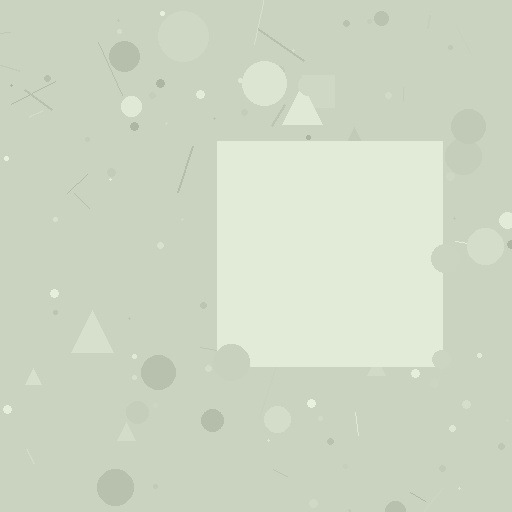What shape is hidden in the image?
A square is hidden in the image.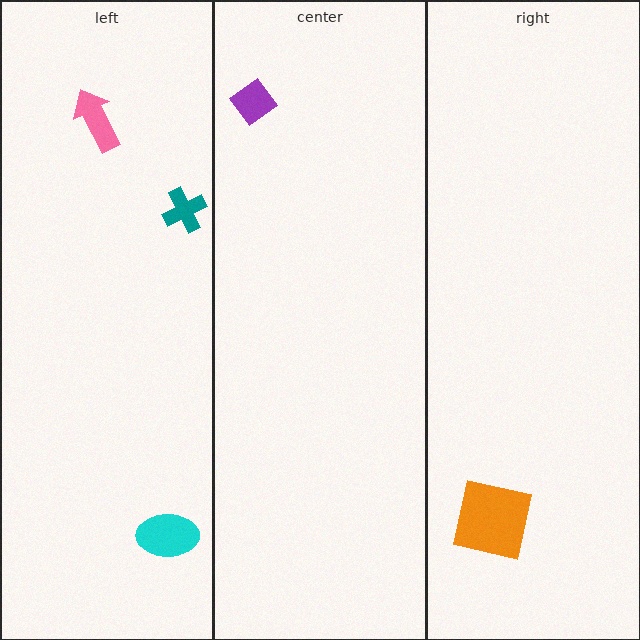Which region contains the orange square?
The right region.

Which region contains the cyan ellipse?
The left region.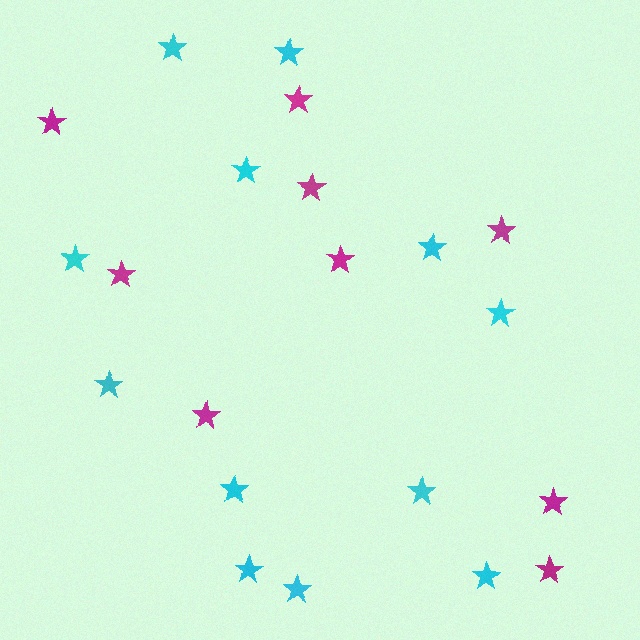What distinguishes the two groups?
There are 2 groups: one group of magenta stars (9) and one group of cyan stars (12).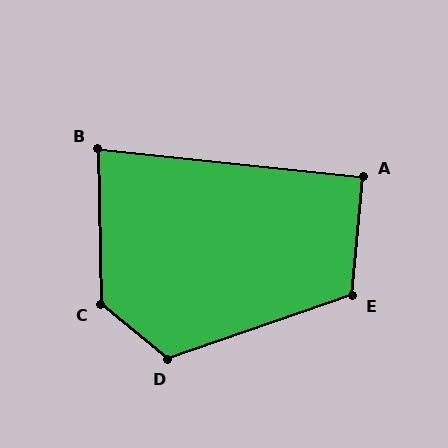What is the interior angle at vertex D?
Approximately 121 degrees (obtuse).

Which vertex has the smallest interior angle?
B, at approximately 83 degrees.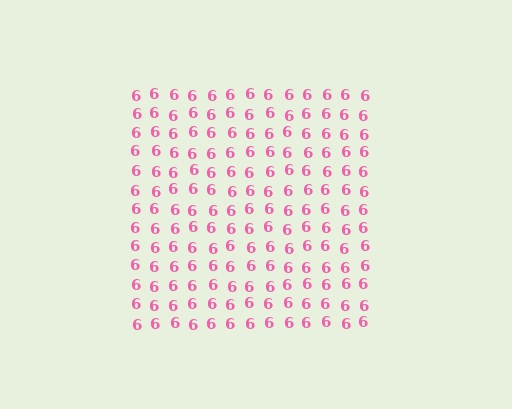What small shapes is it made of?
It is made of small digit 6's.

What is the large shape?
The large shape is a square.